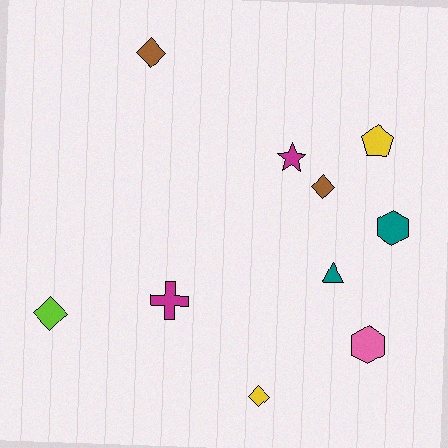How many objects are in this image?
There are 10 objects.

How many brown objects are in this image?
There are 2 brown objects.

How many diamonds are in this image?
There are 4 diamonds.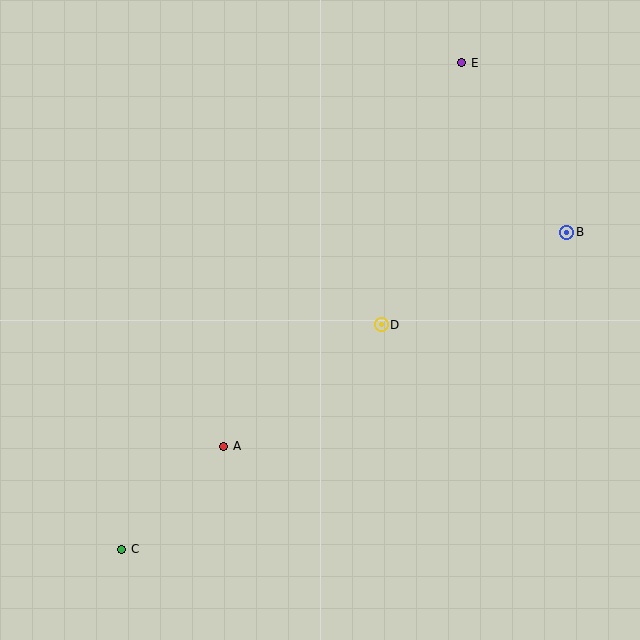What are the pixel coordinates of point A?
Point A is at (224, 446).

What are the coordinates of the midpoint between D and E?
The midpoint between D and E is at (422, 194).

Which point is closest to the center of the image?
Point D at (381, 325) is closest to the center.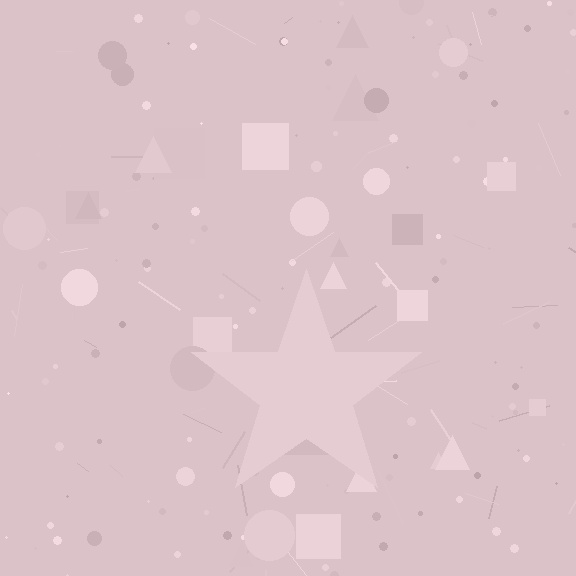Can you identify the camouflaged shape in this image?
The camouflaged shape is a star.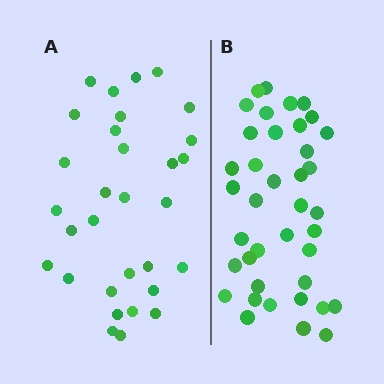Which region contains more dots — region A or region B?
Region B (the right region) has more dots.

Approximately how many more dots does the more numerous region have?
Region B has roughly 8 or so more dots than region A.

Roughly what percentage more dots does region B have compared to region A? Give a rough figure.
About 25% more.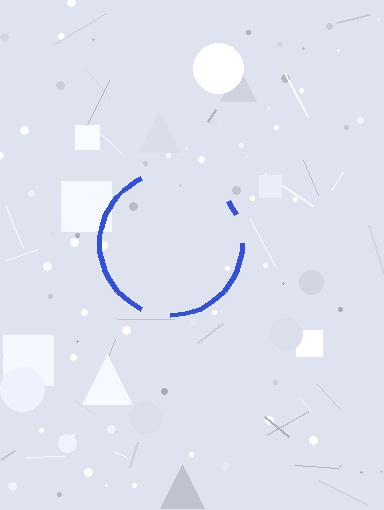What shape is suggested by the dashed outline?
The dashed outline suggests a circle.